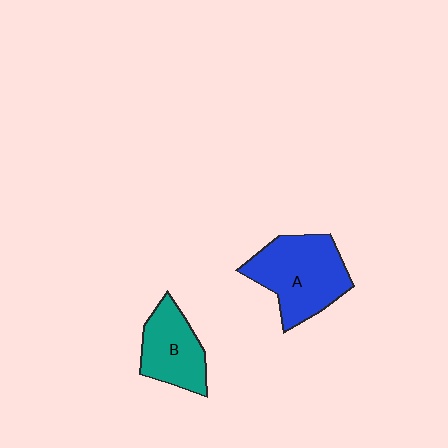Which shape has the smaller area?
Shape B (teal).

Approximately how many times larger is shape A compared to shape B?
Approximately 1.4 times.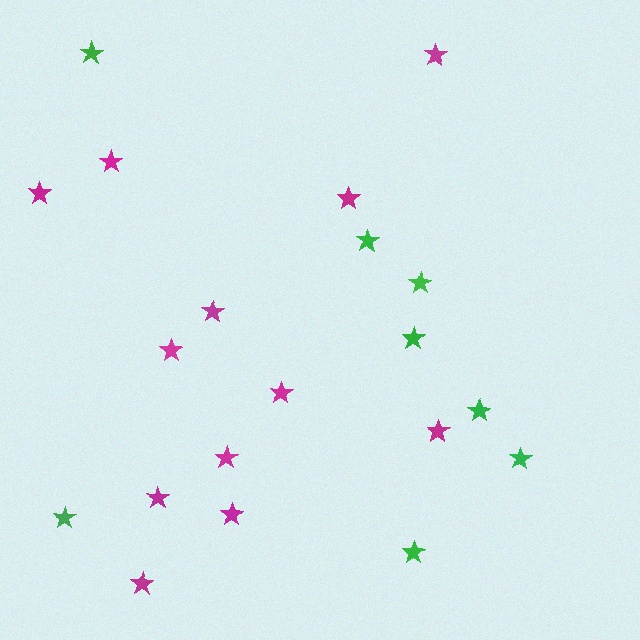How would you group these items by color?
There are 2 groups: one group of magenta stars (12) and one group of green stars (8).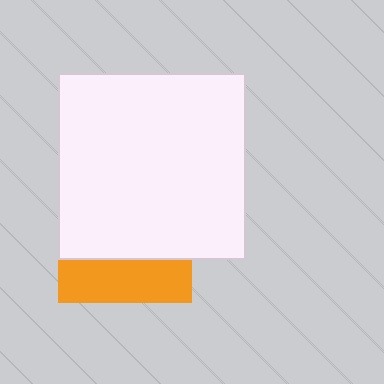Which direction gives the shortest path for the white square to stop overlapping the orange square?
Moving up gives the shortest separation.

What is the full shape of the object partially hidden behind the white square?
The partially hidden object is an orange square.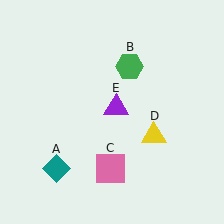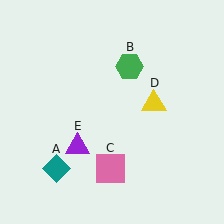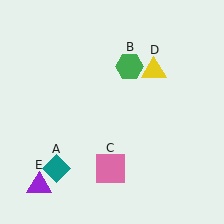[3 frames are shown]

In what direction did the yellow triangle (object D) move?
The yellow triangle (object D) moved up.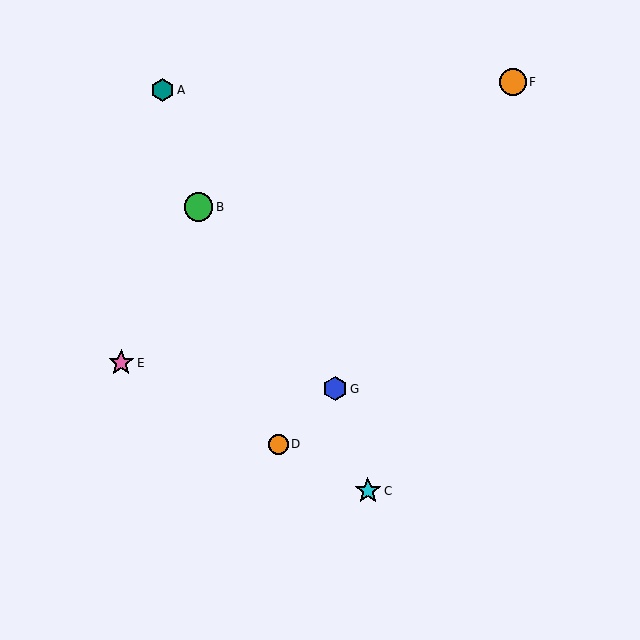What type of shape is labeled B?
Shape B is a green circle.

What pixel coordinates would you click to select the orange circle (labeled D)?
Click at (278, 444) to select the orange circle D.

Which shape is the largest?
The green circle (labeled B) is the largest.